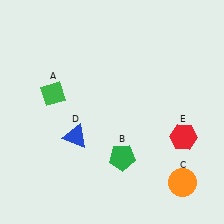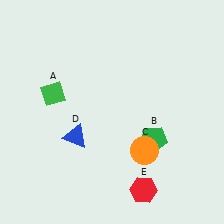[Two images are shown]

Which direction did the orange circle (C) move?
The orange circle (C) moved left.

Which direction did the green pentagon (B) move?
The green pentagon (B) moved right.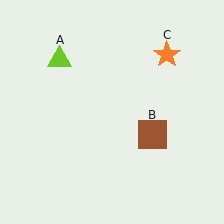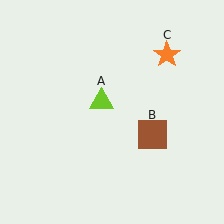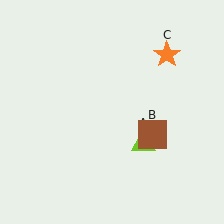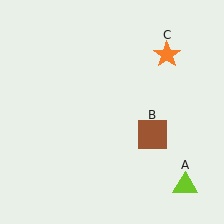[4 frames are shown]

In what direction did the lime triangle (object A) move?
The lime triangle (object A) moved down and to the right.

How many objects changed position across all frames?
1 object changed position: lime triangle (object A).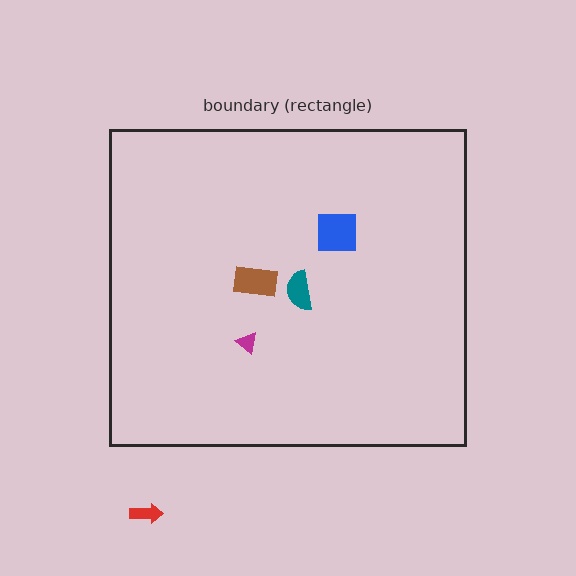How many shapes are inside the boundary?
4 inside, 1 outside.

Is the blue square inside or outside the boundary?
Inside.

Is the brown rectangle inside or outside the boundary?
Inside.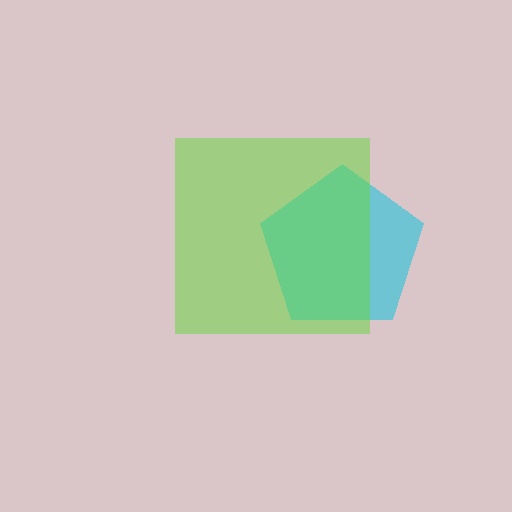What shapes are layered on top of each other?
The layered shapes are: a cyan pentagon, a lime square.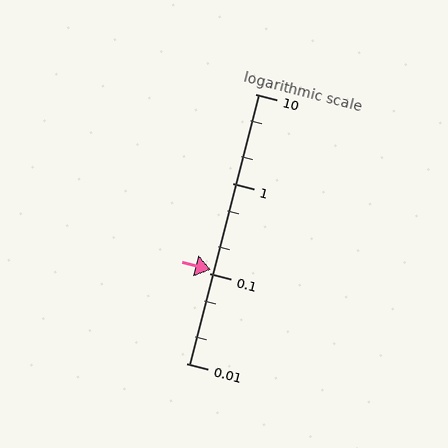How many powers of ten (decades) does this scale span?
The scale spans 3 decades, from 0.01 to 10.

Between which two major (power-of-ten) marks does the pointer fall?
The pointer is between 0.1 and 1.